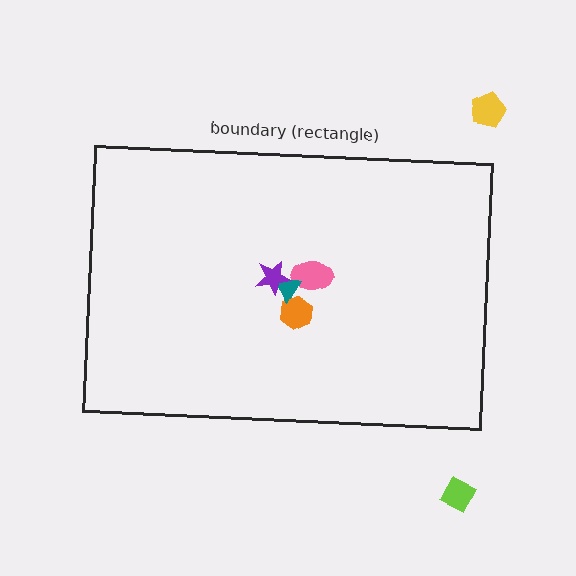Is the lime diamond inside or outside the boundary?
Outside.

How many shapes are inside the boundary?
4 inside, 2 outside.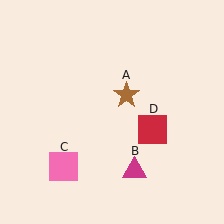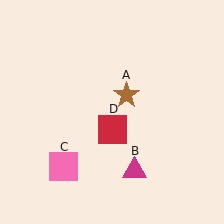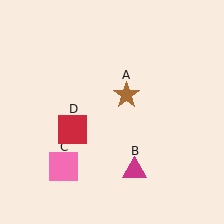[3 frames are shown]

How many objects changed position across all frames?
1 object changed position: red square (object D).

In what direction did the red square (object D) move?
The red square (object D) moved left.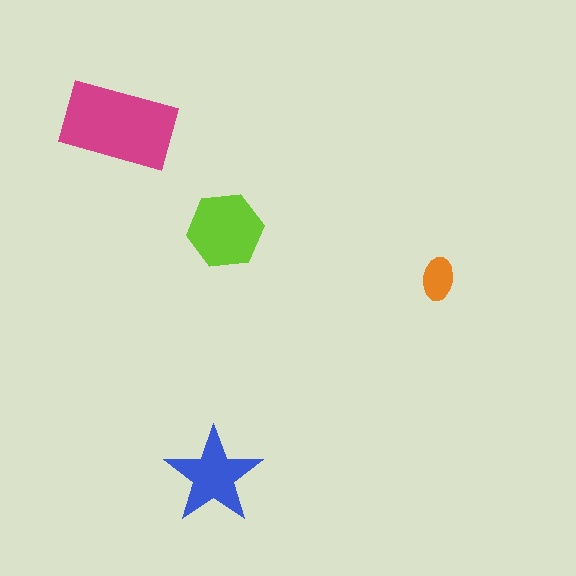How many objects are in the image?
There are 4 objects in the image.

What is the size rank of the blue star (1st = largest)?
3rd.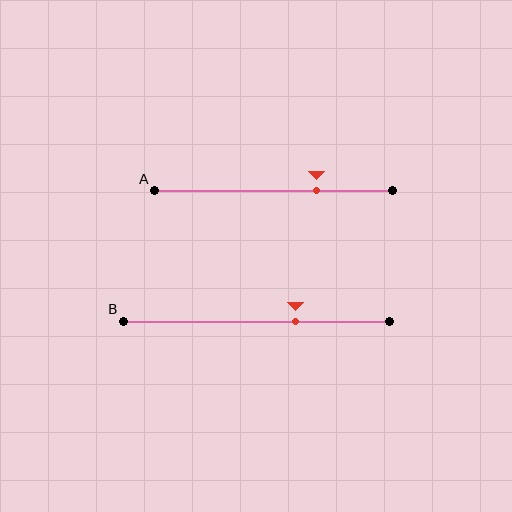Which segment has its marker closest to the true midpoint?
Segment B has its marker closest to the true midpoint.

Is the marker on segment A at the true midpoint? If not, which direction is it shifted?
No, the marker on segment A is shifted to the right by about 18% of the segment length.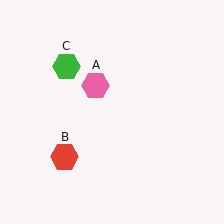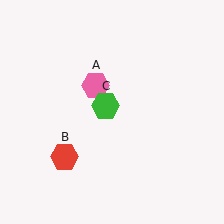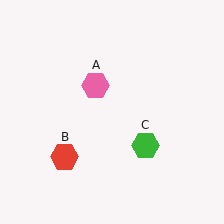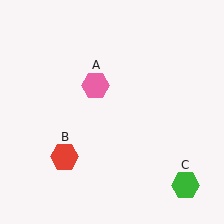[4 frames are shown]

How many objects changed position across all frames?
1 object changed position: green hexagon (object C).